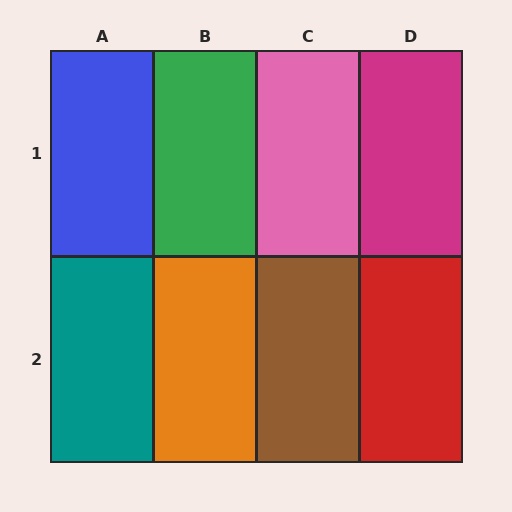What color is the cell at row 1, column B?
Green.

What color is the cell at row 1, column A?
Blue.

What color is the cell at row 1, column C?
Pink.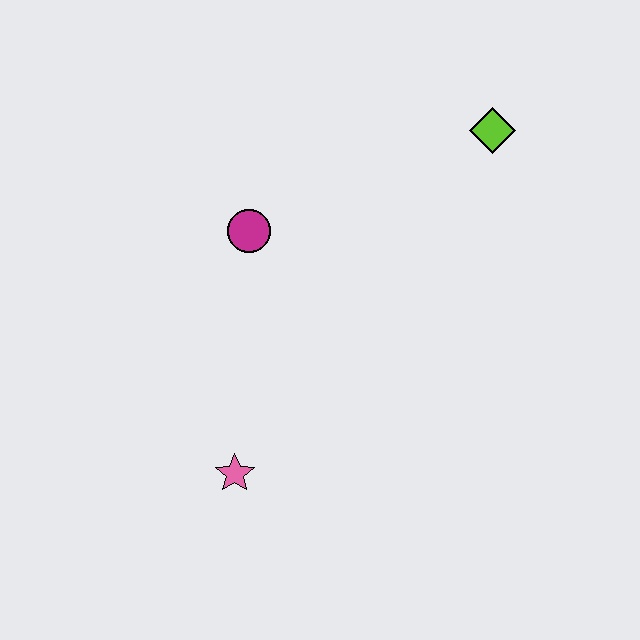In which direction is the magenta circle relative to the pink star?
The magenta circle is above the pink star.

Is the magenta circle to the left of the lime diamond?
Yes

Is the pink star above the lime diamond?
No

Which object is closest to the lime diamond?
The magenta circle is closest to the lime diamond.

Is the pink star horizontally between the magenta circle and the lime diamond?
No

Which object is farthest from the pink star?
The lime diamond is farthest from the pink star.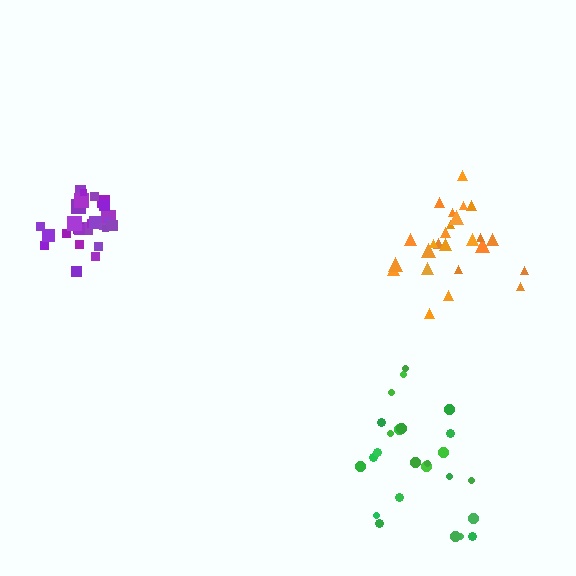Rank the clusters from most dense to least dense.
purple, orange, green.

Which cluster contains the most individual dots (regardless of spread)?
Purple (28).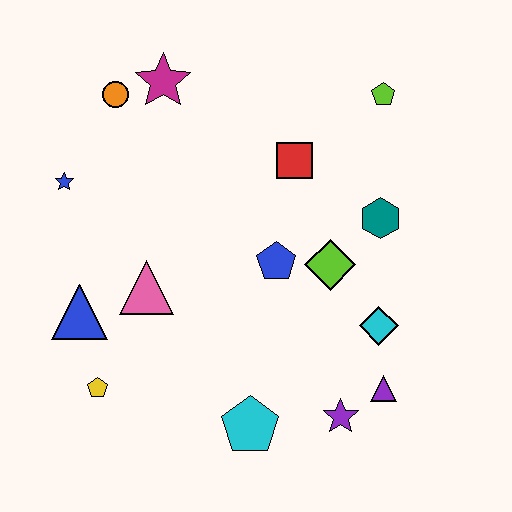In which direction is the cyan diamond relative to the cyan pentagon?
The cyan diamond is to the right of the cyan pentagon.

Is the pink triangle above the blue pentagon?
No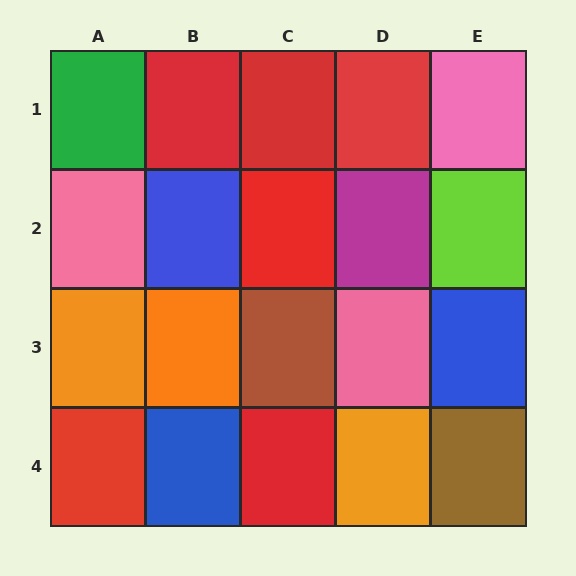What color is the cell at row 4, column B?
Blue.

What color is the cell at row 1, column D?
Red.